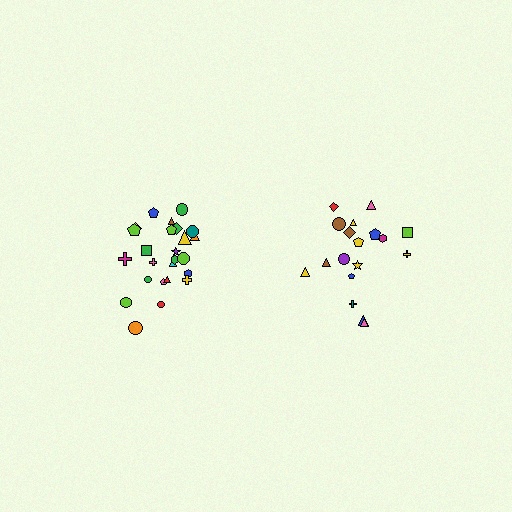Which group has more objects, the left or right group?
The left group.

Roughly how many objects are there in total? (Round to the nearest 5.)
Roughly 45 objects in total.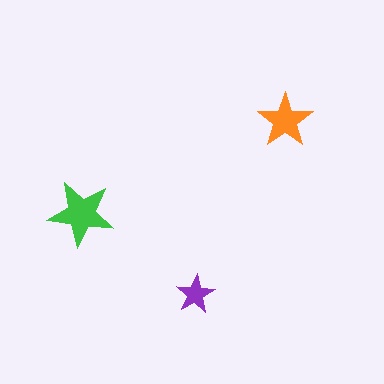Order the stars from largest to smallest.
the green one, the orange one, the purple one.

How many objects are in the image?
There are 3 objects in the image.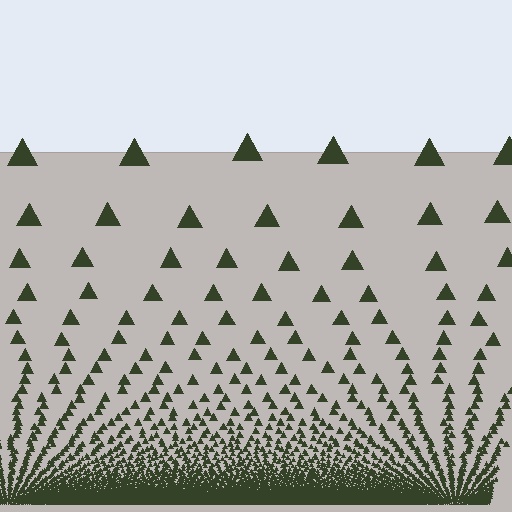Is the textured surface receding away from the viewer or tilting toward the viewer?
The surface appears to tilt toward the viewer. Texture elements get larger and sparser toward the top.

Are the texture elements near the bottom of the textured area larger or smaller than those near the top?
Smaller. The gradient is inverted — elements near the bottom are smaller and denser.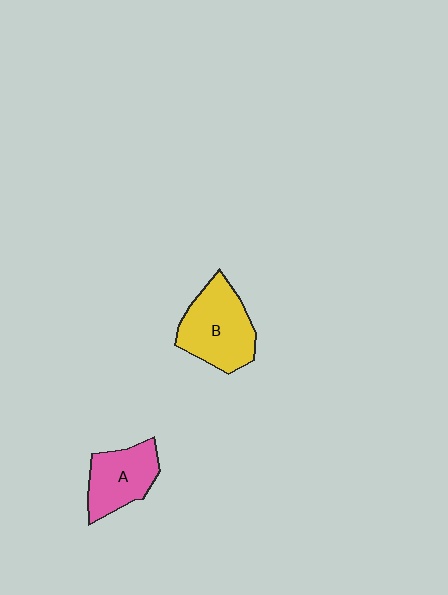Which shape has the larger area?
Shape B (yellow).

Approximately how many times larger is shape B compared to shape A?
Approximately 1.3 times.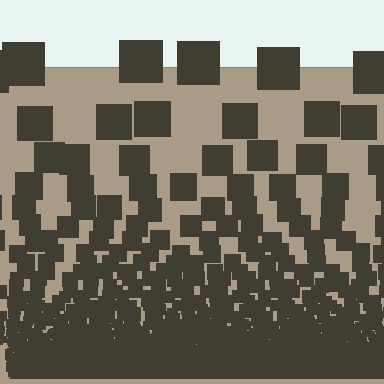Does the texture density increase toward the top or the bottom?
Density increases toward the bottom.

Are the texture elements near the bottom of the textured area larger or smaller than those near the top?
Smaller. The gradient is inverted — elements near the bottom are smaller and denser.